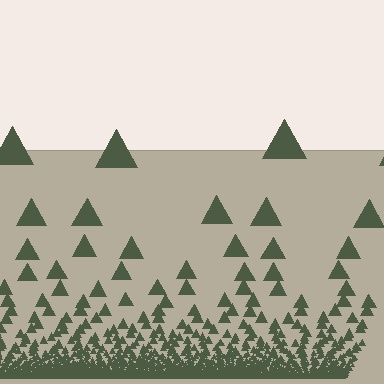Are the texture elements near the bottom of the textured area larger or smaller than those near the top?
Smaller. The gradient is inverted — elements near the bottom are smaller and denser.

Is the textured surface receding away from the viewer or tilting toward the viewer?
The surface appears to tilt toward the viewer. Texture elements get larger and sparser toward the top.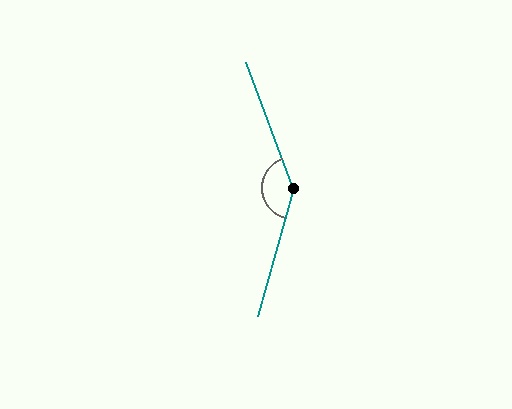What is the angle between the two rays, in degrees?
Approximately 144 degrees.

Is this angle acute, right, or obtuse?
It is obtuse.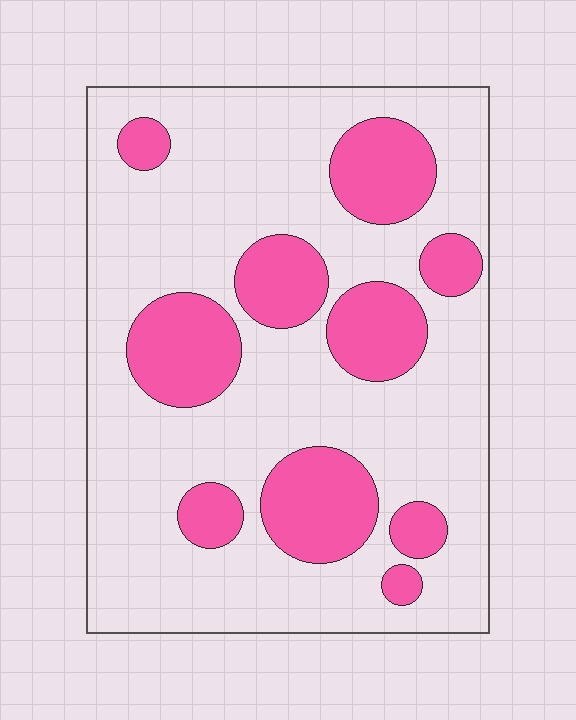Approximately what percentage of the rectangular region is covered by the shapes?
Approximately 25%.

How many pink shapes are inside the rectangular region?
10.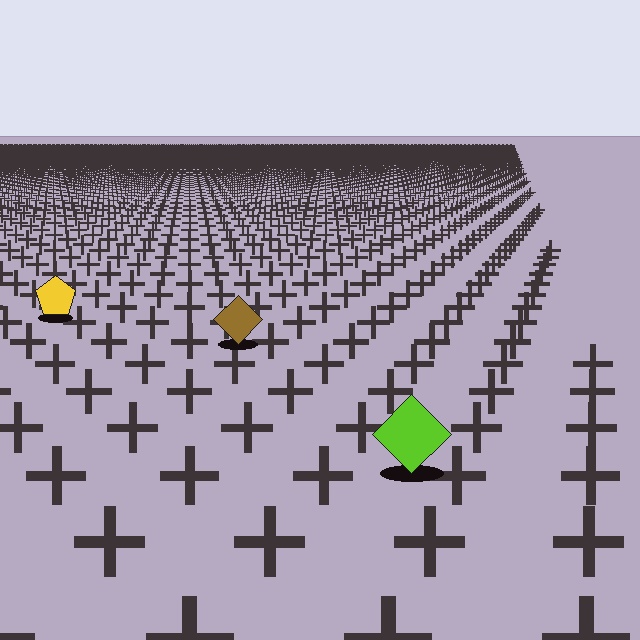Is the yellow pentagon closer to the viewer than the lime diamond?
No. The lime diamond is closer — you can tell from the texture gradient: the ground texture is coarser near it.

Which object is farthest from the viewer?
The yellow pentagon is farthest from the viewer. It appears smaller and the ground texture around it is denser.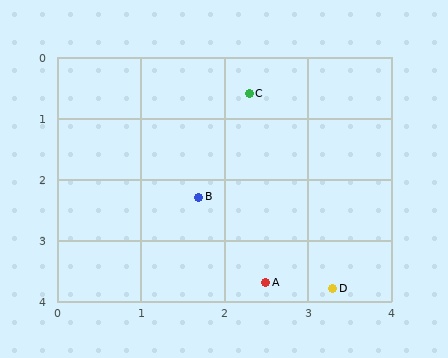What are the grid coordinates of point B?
Point B is at approximately (1.7, 2.3).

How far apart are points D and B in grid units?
Points D and B are about 2.2 grid units apart.